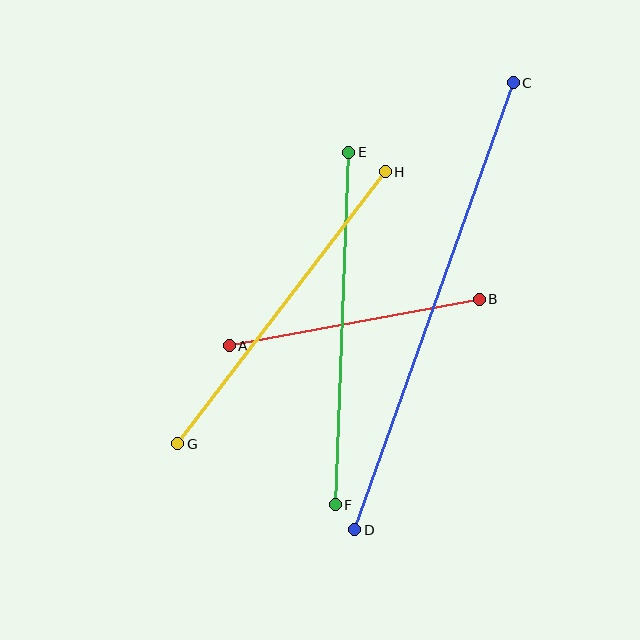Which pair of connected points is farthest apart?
Points C and D are farthest apart.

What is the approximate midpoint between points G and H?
The midpoint is at approximately (282, 308) pixels.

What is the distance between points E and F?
The distance is approximately 353 pixels.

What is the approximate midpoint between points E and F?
The midpoint is at approximately (342, 328) pixels.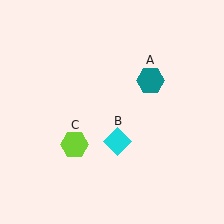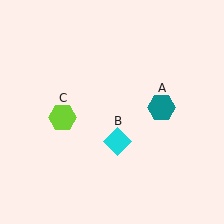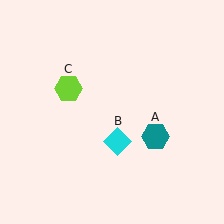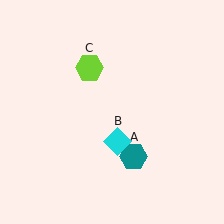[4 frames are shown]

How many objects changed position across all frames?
2 objects changed position: teal hexagon (object A), lime hexagon (object C).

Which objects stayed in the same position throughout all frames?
Cyan diamond (object B) remained stationary.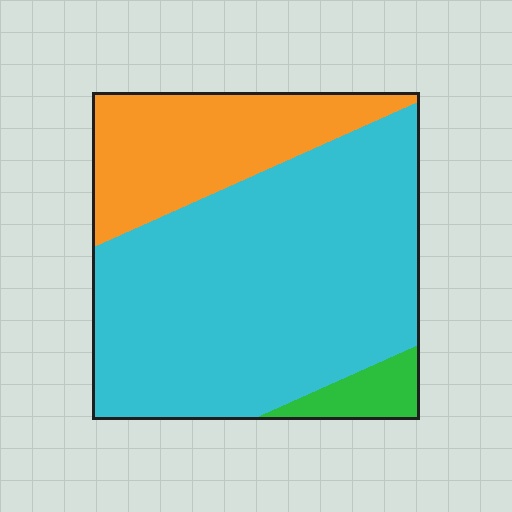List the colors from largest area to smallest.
From largest to smallest: cyan, orange, green.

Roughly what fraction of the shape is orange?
Orange takes up between a sixth and a third of the shape.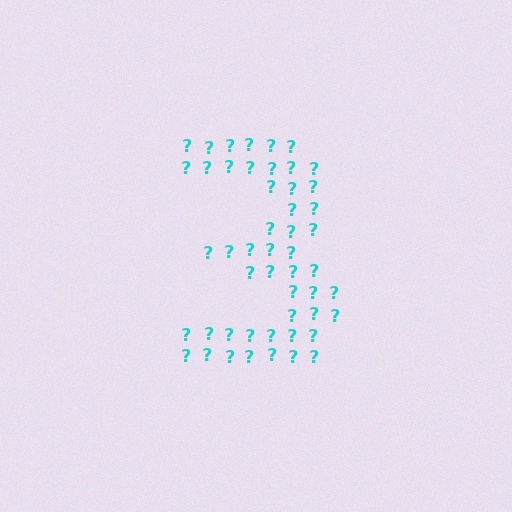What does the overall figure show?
The overall figure shows the digit 3.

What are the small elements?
The small elements are question marks.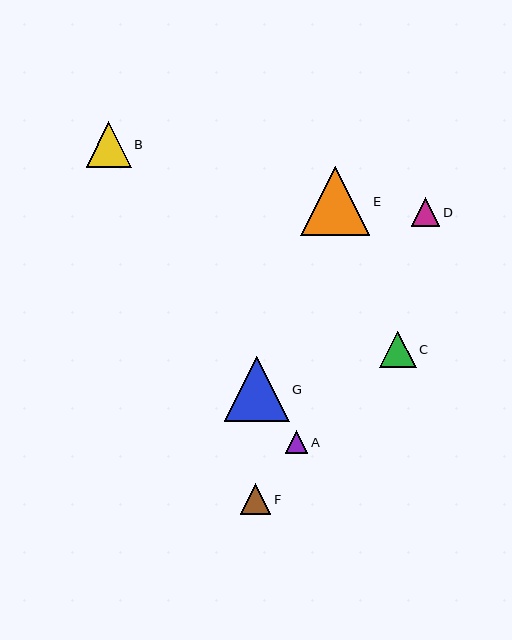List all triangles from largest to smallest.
From largest to smallest: E, G, B, C, F, D, A.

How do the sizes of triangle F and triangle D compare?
Triangle F and triangle D are approximately the same size.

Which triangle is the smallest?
Triangle A is the smallest with a size of approximately 23 pixels.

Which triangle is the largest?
Triangle E is the largest with a size of approximately 69 pixels.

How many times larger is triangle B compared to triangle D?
Triangle B is approximately 1.6 times the size of triangle D.